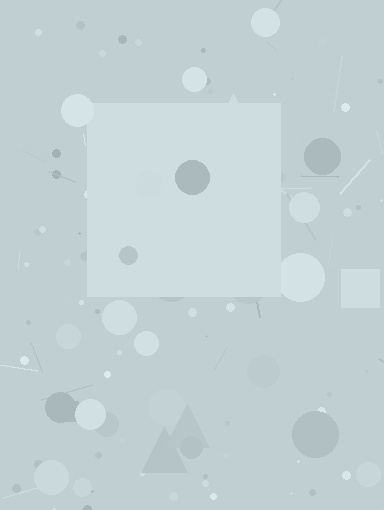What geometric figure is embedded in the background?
A square is embedded in the background.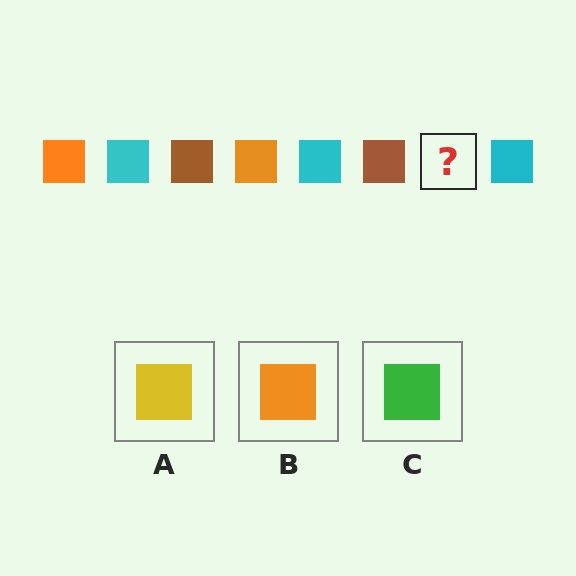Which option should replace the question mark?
Option B.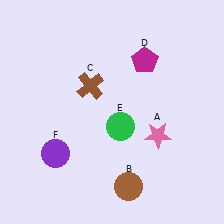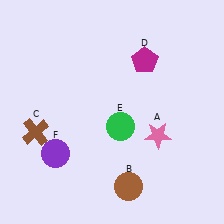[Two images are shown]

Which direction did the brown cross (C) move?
The brown cross (C) moved left.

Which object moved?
The brown cross (C) moved left.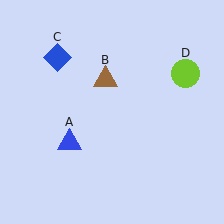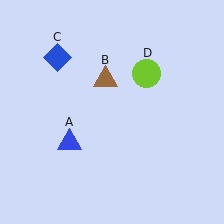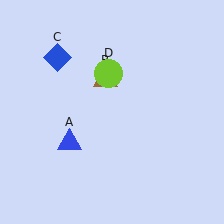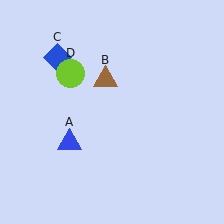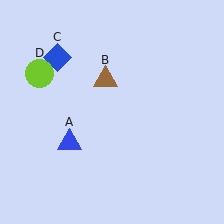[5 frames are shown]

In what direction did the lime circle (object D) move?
The lime circle (object D) moved left.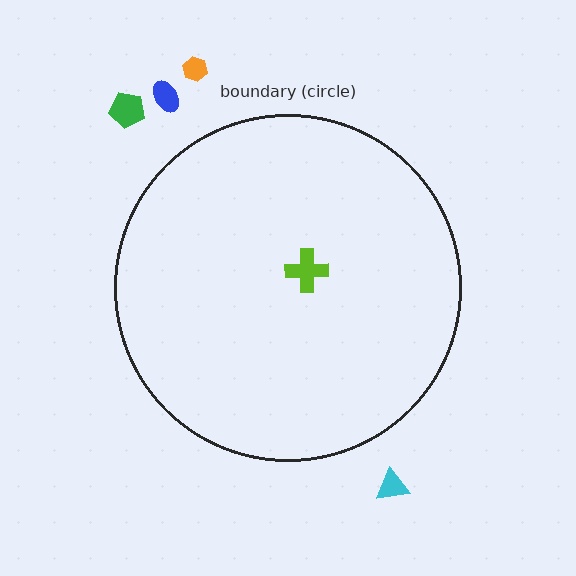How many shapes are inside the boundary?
1 inside, 4 outside.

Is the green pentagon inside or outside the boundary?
Outside.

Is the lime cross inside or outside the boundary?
Inside.